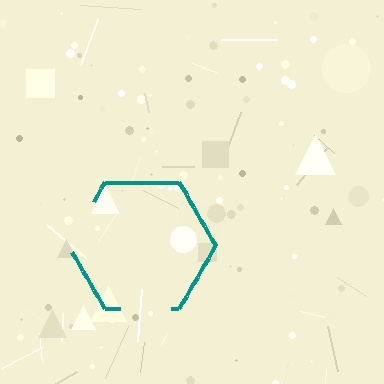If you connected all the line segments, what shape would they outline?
They would outline a hexagon.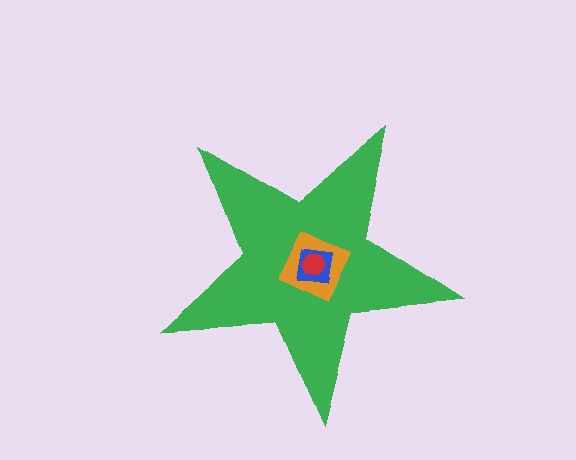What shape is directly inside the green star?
The orange square.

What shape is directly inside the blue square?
The red hexagon.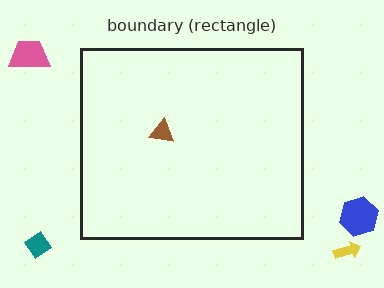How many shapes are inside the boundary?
1 inside, 4 outside.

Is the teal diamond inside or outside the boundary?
Outside.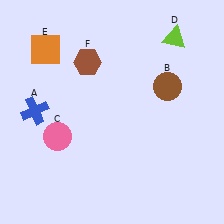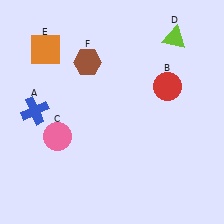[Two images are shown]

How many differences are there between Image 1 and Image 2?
There is 1 difference between the two images.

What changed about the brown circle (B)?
In Image 1, B is brown. In Image 2, it changed to red.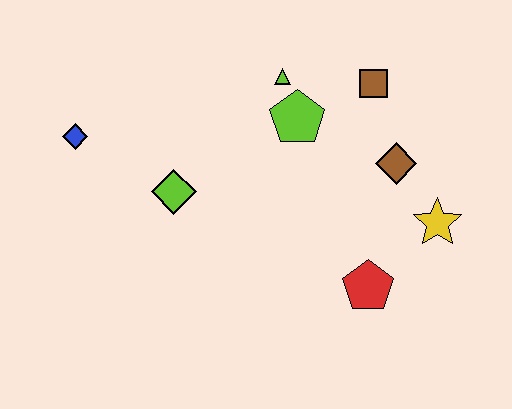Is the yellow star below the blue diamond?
Yes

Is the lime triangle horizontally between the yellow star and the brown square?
No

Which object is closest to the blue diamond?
The lime diamond is closest to the blue diamond.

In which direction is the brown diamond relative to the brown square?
The brown diamond is below the brown square.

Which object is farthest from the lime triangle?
The red pentagon is farthest from the lime triangle.